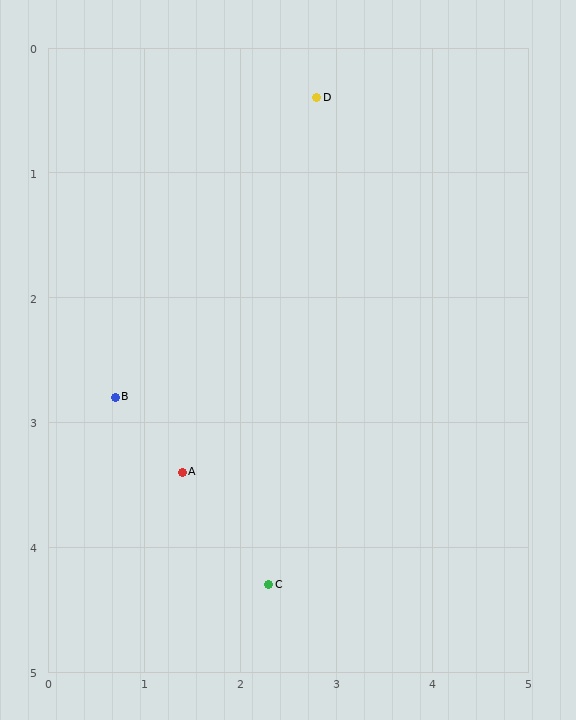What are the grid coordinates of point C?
Point C is at approximately (2.3, 4.3).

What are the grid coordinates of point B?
Point B is at approximately (0.7, 2.8).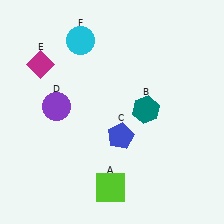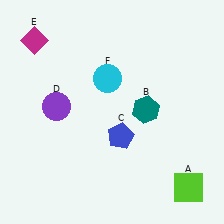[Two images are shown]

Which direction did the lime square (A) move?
The lime square (A) moved right.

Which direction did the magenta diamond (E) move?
The magenta diamond (E) moved up.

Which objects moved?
The objects that moved are: the lime square (A), the magenta diamond (E), the cyan circle (F).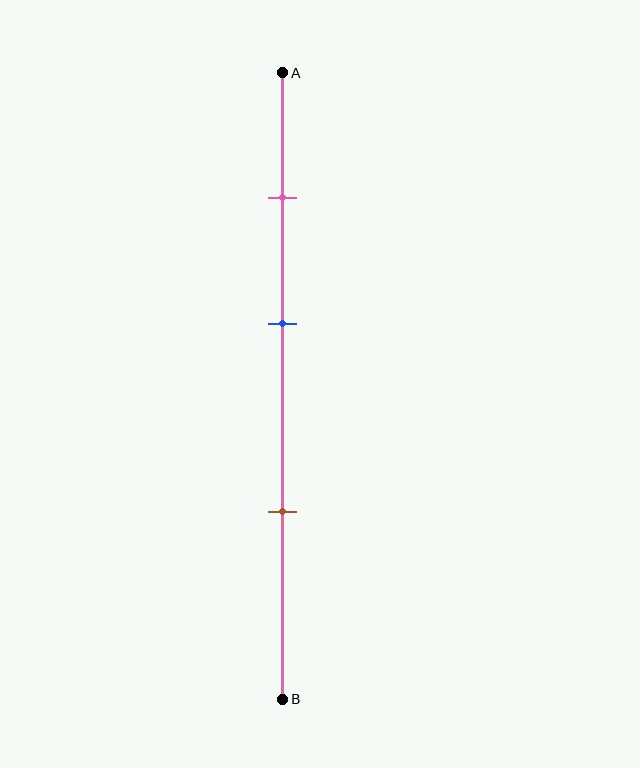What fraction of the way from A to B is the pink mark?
The pink mark is approximately 20% (0.2) of the way from A to B.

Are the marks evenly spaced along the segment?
Yes, the marks are approximately evenly spaced.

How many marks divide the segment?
There are 3 marks dividing the segment.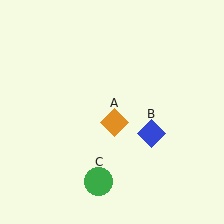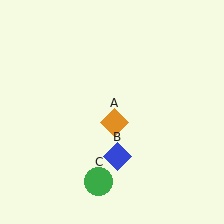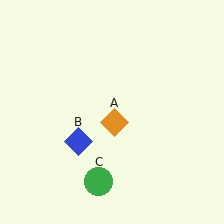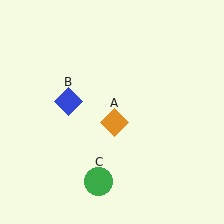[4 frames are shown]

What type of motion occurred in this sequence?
The blue diamond (object B) rotated clockwise around the center of the scene.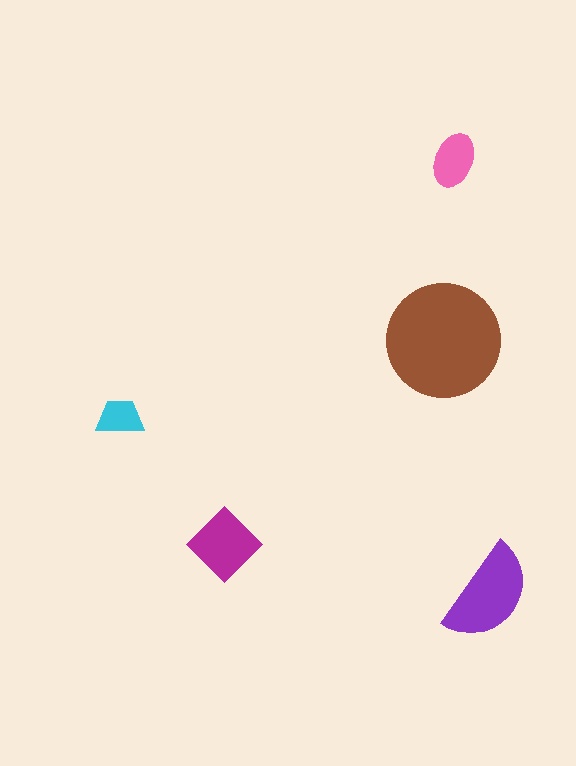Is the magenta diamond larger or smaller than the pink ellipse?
Larger.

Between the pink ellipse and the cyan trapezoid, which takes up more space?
The pink ellipse.